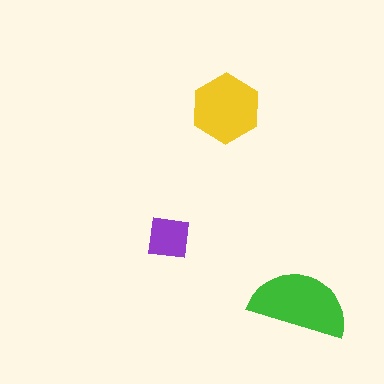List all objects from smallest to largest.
The purple square, the yellow hexagon, the green semicircle.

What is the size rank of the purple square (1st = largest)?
3rd.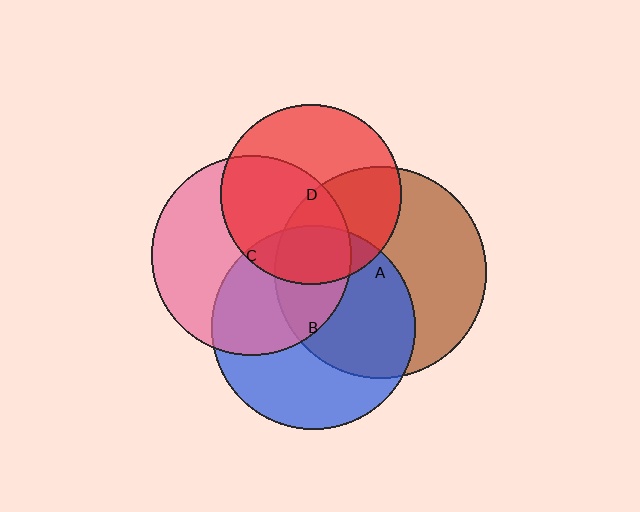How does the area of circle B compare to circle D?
Approximately 1.3 times.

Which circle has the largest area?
Circle A (brown).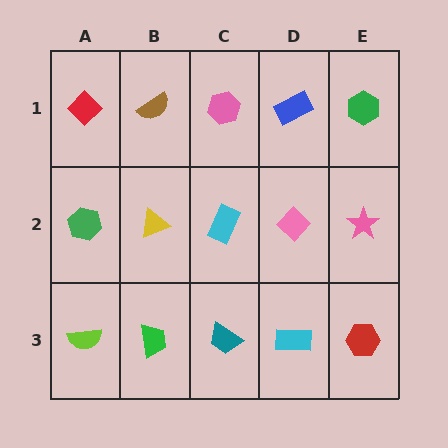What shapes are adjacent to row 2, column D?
A blue rectangle (row 1, column D), a cyan rectangle (row 3, column D), a cyan rectangle (row 2, column C), a pink star (row 2, column E).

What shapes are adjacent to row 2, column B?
A brown semicircle (row 1, column B), a green trapezoid (row 3, column B), a green hexagon (row 2, column A), a cyan rectangle (row 2, column C).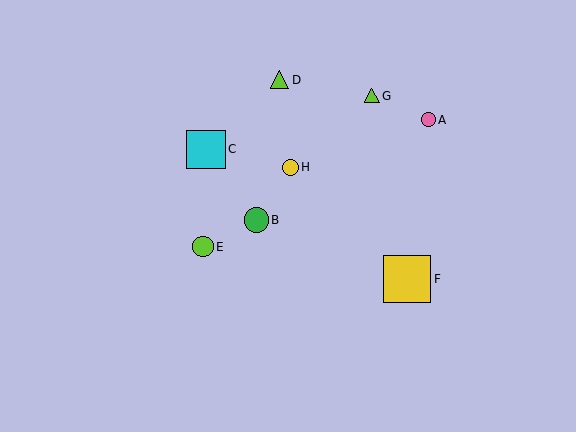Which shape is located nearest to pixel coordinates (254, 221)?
The green circle (labeled B) at (256, 220) is nearest to that location.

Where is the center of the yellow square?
The center of the yellow square is at (407, 279).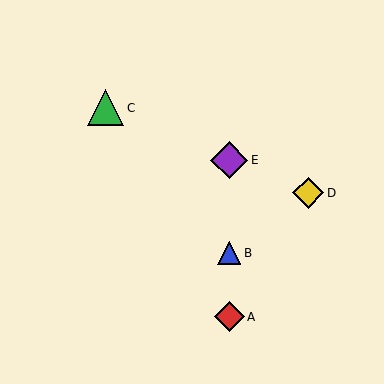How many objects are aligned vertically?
3 objects (A, B, E) are aligned vertically.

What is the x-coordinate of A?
Object A is at x≈229.